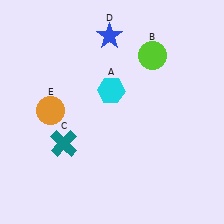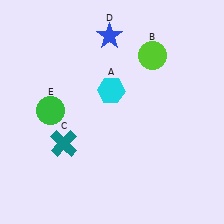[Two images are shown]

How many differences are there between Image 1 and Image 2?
There is 1 difference between the two images.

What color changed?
The circle (E) changed from orange in Image 1 to green in Image 2.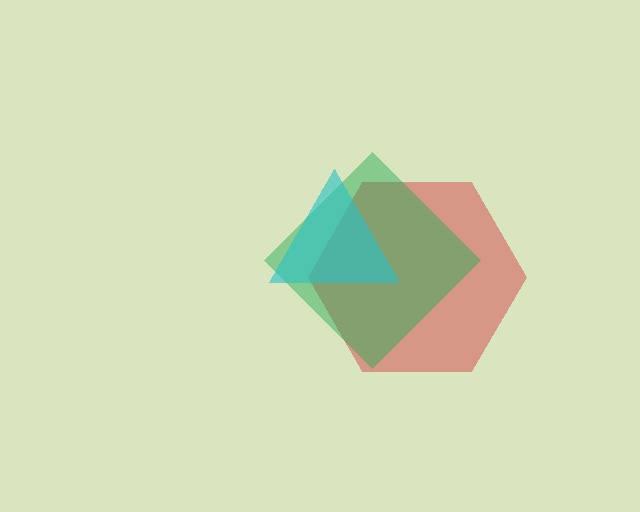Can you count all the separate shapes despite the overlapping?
Yes, there are 3 separate shapes.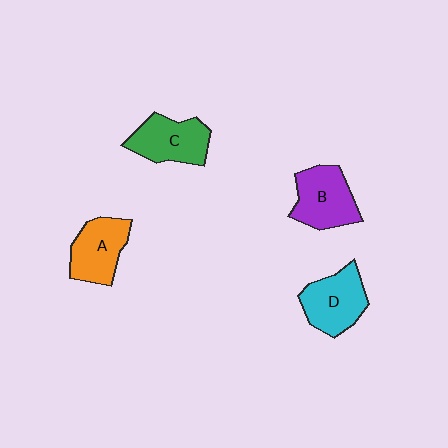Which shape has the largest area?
Shape B (purple).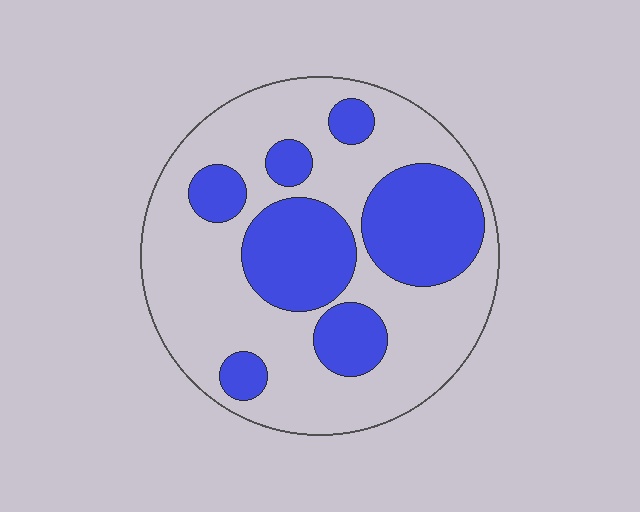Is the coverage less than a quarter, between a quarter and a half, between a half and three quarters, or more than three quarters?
Between a quarter and a half.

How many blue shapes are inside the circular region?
7.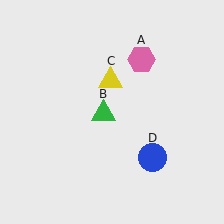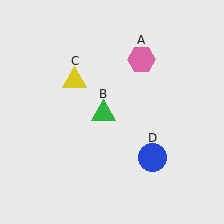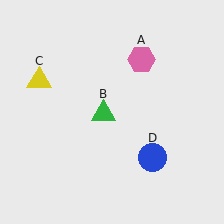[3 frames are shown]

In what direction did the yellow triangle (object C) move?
The yellow triangle (object C) moved left.